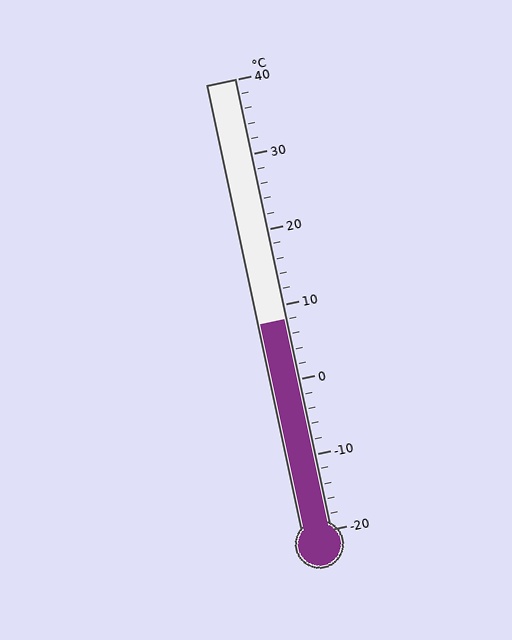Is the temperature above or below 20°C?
The temperature is below 20°C.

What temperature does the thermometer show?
The thermometer shows approximately 8°C.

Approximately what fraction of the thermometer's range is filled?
The thermometer is filled to approximately 45% of its range.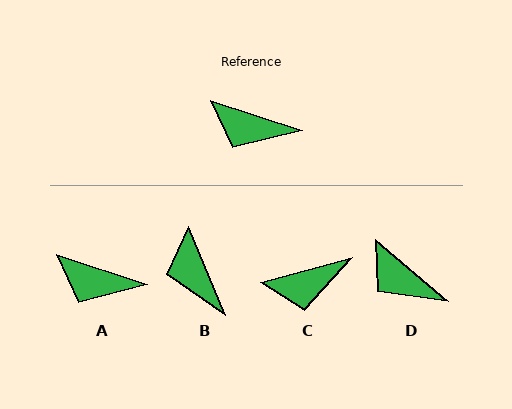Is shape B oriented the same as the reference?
No, it is off by about 50 degrees.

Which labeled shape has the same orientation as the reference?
A.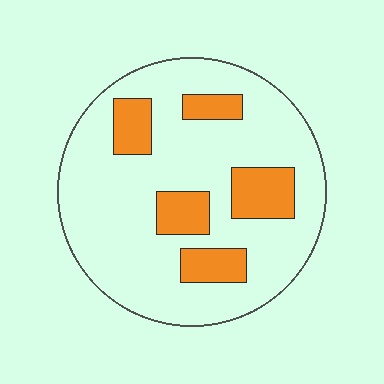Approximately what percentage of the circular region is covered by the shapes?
Approximately 20%.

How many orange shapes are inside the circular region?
5.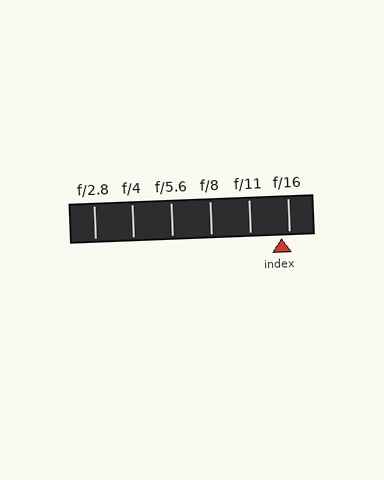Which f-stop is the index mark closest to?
The index mark is closest to f/16.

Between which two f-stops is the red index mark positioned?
The index mark is between f/11 and f/16.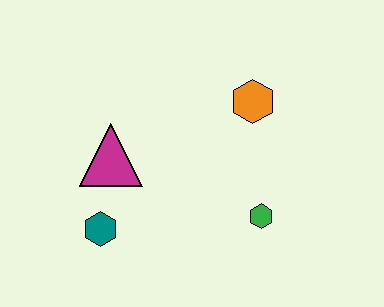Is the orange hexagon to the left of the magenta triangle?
No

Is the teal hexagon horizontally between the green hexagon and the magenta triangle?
No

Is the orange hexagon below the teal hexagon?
No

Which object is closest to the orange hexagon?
The green hexagon is closest to the orange hexagon.